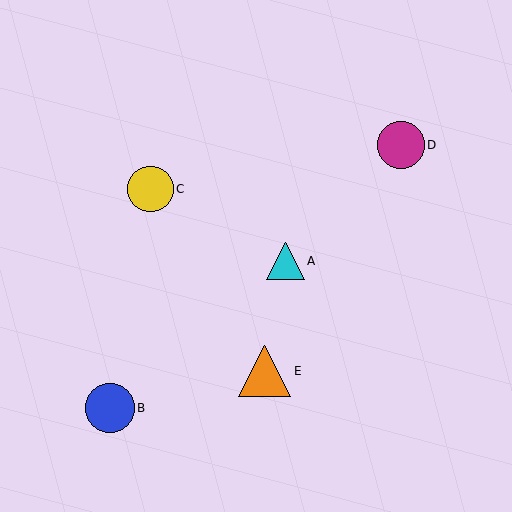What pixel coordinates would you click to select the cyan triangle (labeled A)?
Click at (286, 261) to select the cyan triangle A.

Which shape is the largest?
The orange triangle (labeled E) is the largest.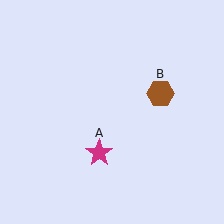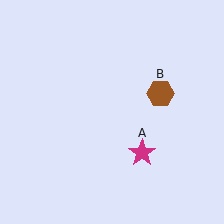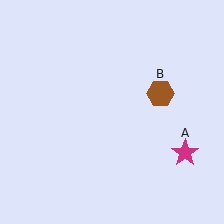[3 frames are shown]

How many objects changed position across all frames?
1 object changed position: magenta star (object A).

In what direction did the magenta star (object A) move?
The magenta star (object A) moved right.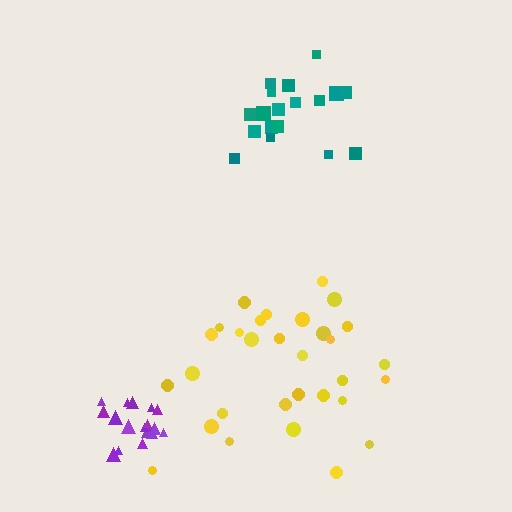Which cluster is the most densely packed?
Purple.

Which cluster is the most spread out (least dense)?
Yellow.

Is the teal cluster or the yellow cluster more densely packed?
Teal.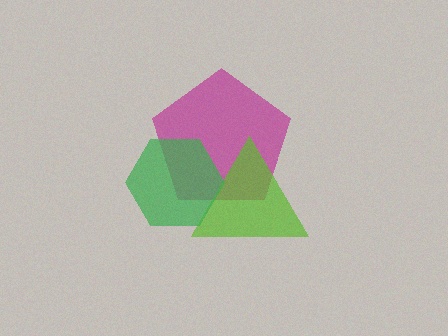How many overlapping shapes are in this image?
There are 3 overlapping shapes in the image.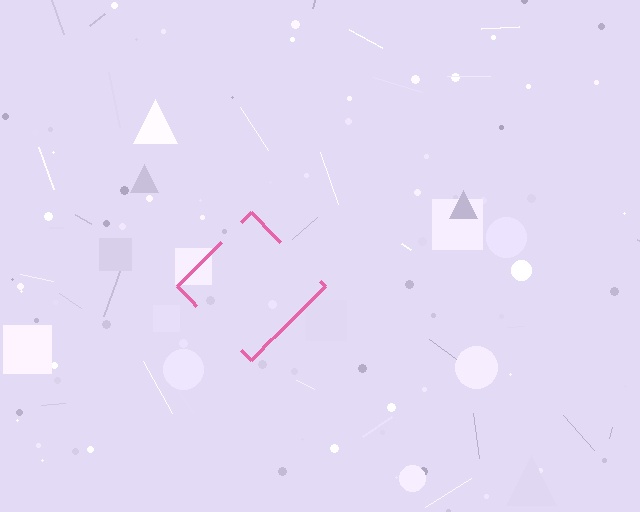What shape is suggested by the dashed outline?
The dashed outline suggests a diamond.